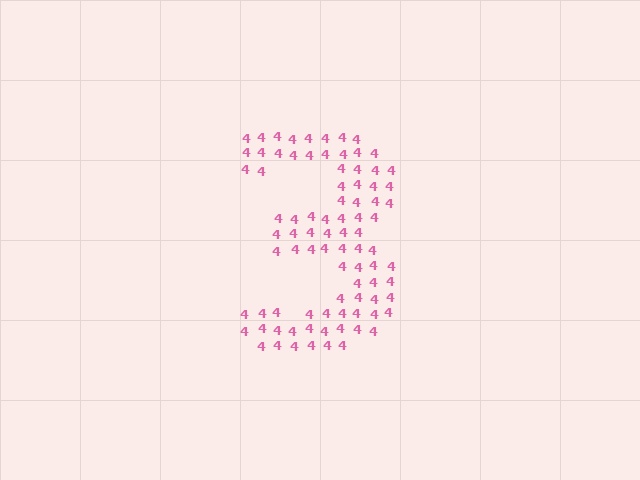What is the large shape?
The large shape is the digit 3.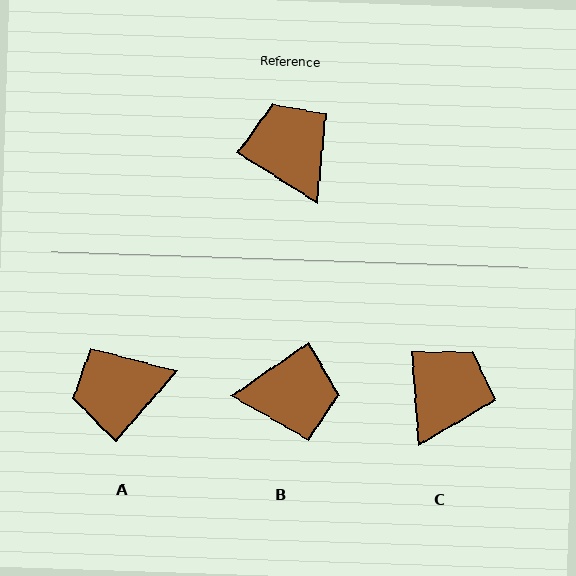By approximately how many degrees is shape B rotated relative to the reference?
Approximately 114 degrees clockwise.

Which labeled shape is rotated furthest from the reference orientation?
B, about 114 degrees away.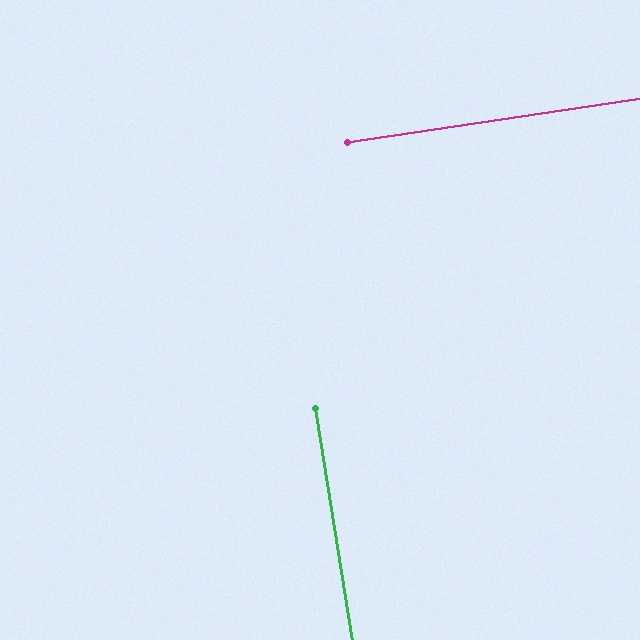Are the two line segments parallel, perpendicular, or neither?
Perpendicular — they meet at approximately 90°.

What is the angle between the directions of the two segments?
Approximately 90 degrees.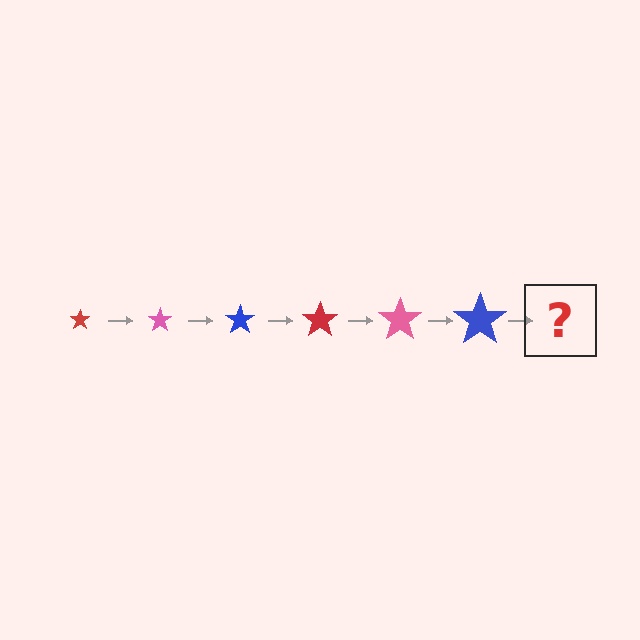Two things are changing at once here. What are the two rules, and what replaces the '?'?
The two rules are that the star grows larger each step and the color cycles through red, pink, and blue. The '?' should be a red star, larger than the previous one.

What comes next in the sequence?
The next element should be a red star, larger than the previous one.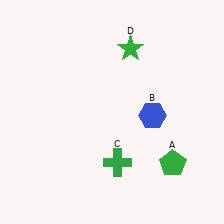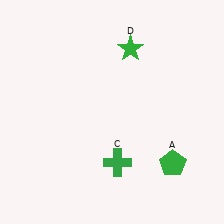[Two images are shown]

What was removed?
The blue hexagon (B) was removed in Image 2.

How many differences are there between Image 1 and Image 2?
There is 1 difference between the two images.